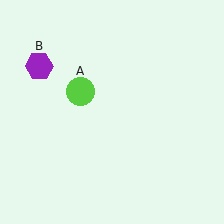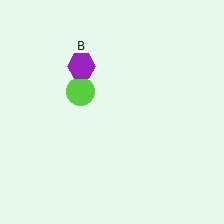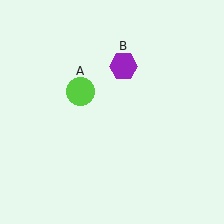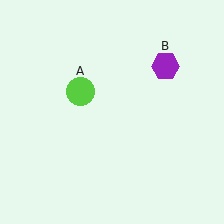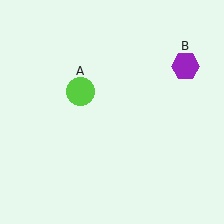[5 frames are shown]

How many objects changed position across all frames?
1 object changed position: purple hexagon (object B).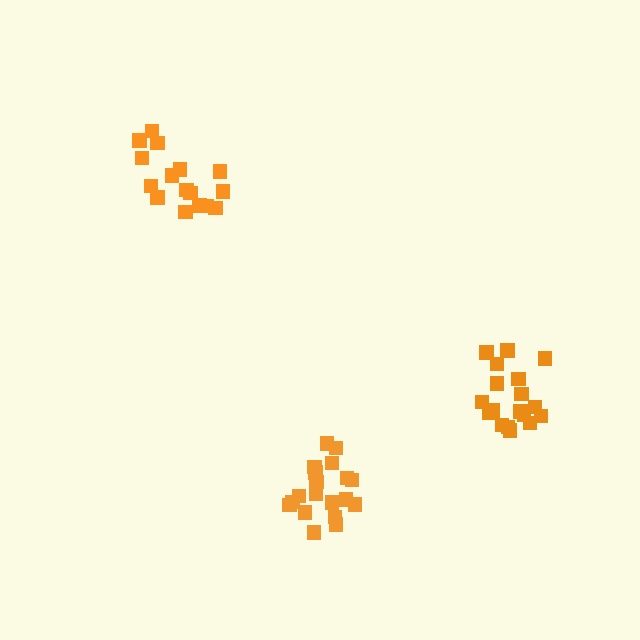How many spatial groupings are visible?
There are 3 spatial groupings.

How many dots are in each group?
Group 1: 18 dots, Group 2: 16 dots, Group 3: 19 dots (53 total).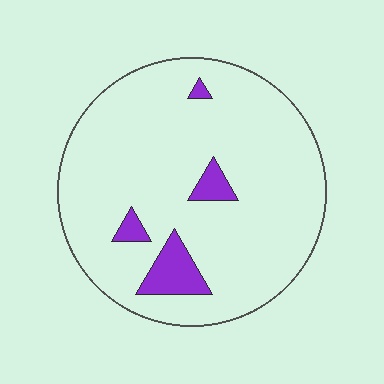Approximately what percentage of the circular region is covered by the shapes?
Approximately 10%.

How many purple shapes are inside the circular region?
4.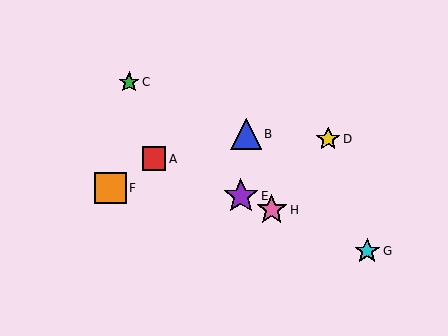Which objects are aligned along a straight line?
Objects A, E, G, H are aligned along a straight line.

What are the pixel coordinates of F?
Object F is at (110, 188).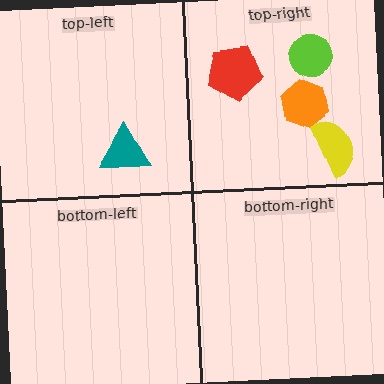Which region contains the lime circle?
The top-right region.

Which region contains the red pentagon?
The top-right region.